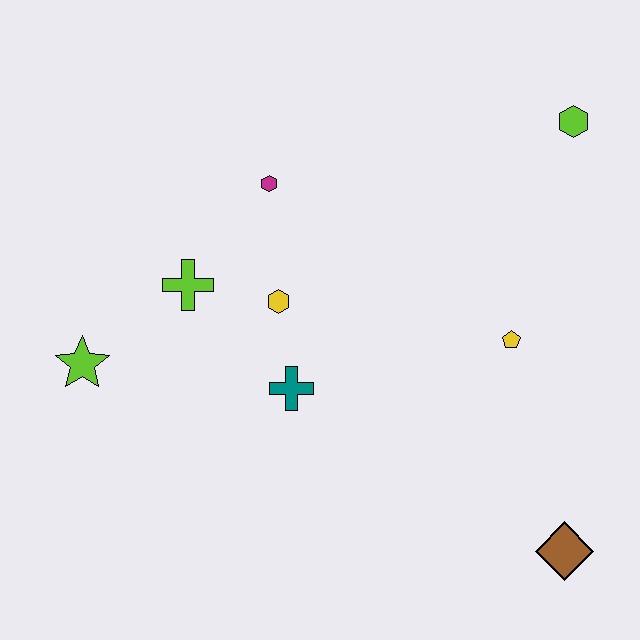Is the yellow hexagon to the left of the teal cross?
Yes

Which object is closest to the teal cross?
The yellow hexagon is closest to the teal cross.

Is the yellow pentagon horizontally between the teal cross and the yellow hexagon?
No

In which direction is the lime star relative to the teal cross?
The lime star is to the left of the teal cross.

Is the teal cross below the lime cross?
Yes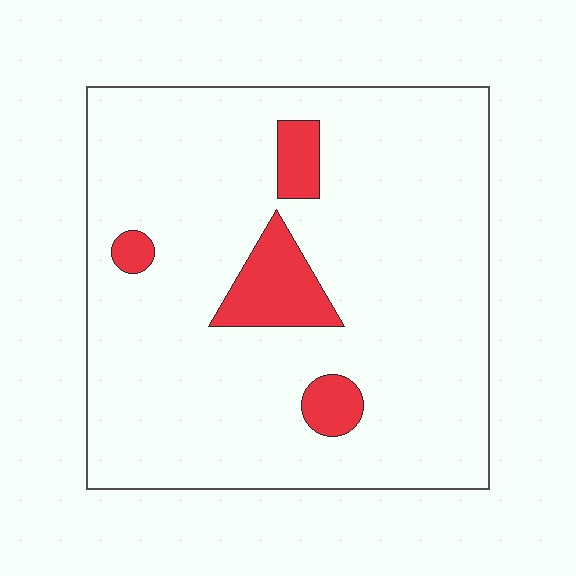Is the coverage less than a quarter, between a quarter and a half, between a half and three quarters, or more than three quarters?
Less than a quarter.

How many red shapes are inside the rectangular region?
4.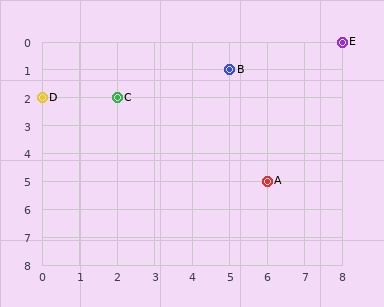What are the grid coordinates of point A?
Point A is at grid coordinates (6, 5).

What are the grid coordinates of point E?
Point E is at grid coordinates (8, 0).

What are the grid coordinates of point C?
Point C is at grid coordinates (2, 2).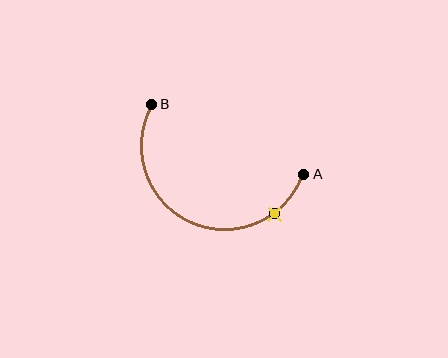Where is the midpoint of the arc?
The arc midpoint is the point on the curve farthest from the straight line joining A and B. It sits below that line.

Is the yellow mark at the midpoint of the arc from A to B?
No. The yellow mark lies on the arc but is closer to endpoint A. The arc midpoint would be at the point on the curve equidistant along the arc from both A and B.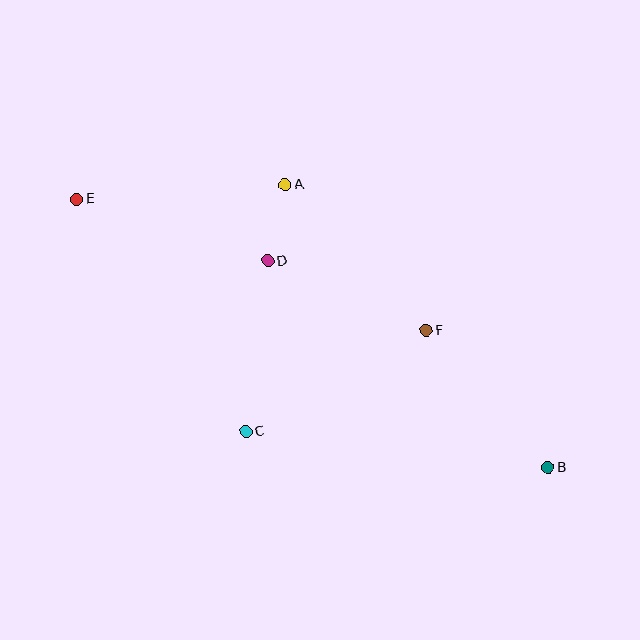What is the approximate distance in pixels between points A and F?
The distance between A and F is approximately 203 pixels.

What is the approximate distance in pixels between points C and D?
The distance between C and D is approximately 172 pixels.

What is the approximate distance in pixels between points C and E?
The distance between C and E is approximately 287 pixels.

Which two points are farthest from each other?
Points B and E are farthest from each other.